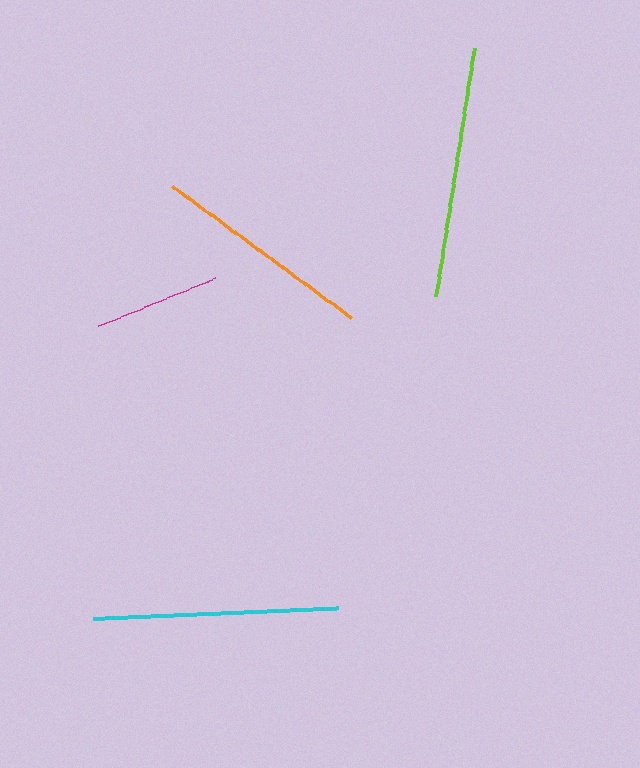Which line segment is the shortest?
The magenta line is the shortest at approximately 126 pixels.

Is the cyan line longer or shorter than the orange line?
The cyan line is longer than the orange line.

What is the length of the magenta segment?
The magenta segment is approximately 126 pixels long.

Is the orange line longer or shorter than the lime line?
The lime line is longer than the orange line.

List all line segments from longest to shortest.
From longest to shortest: lime, cyan, orange, magenta.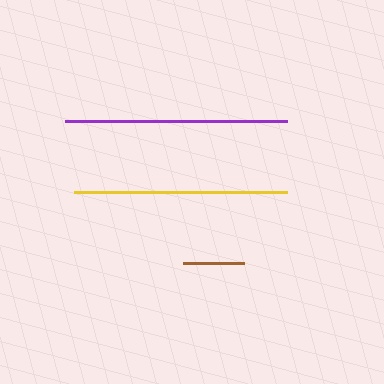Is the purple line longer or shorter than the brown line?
The purple line is longer than the brown line.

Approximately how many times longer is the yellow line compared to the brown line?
The yellow line is approximately 3.5 times the length of the brown line.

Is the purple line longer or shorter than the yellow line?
The purple line is longer than the yellow line.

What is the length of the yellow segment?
The yellow segment is approximately 214 pixels long.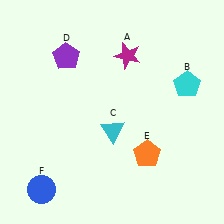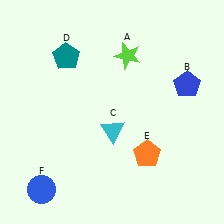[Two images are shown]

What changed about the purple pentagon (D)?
In Image 1, D is purple. In Image 2, it changed to teal.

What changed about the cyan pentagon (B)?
In Image 1, B is cyan. In Image 2, it changed to blue.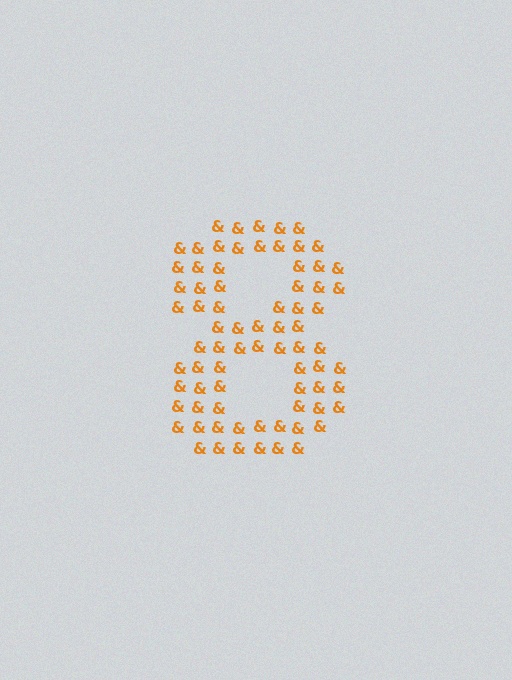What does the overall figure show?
The overall figure shows the digit 8.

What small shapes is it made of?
It is made of small ampersands.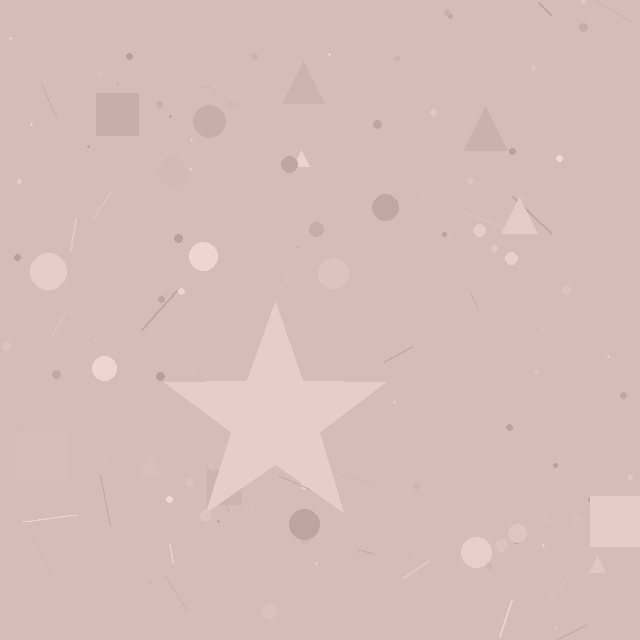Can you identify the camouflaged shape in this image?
The camouflaged shape is a star.